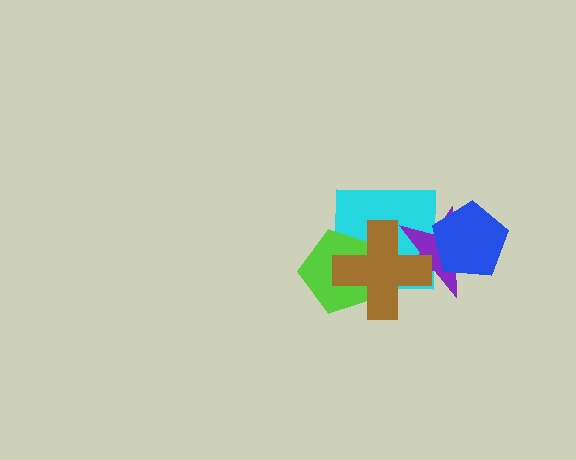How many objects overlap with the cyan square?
3 objects overlap with the cyan square.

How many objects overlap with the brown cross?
3 objects overlap with the brown cross.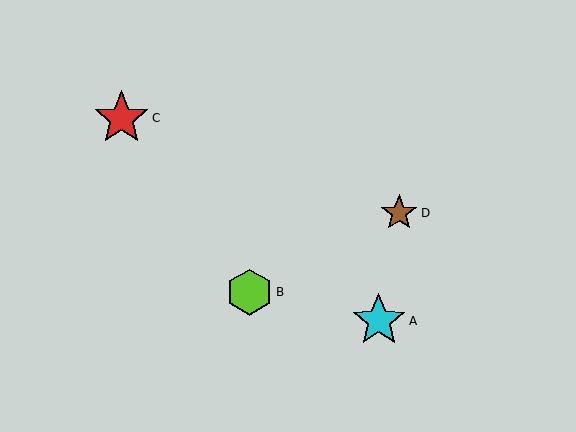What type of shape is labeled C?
Shape C is a red star.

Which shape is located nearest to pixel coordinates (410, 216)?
The brown star (labeled D) at (399, 213) is nearest to that location.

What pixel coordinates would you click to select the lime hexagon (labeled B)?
Click at (250, 292) to select the lime hexagon B.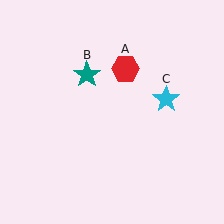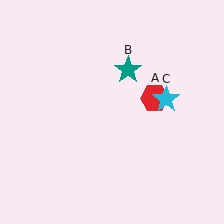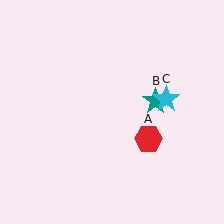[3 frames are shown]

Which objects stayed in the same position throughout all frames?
Cyan star (object C) remained stationary.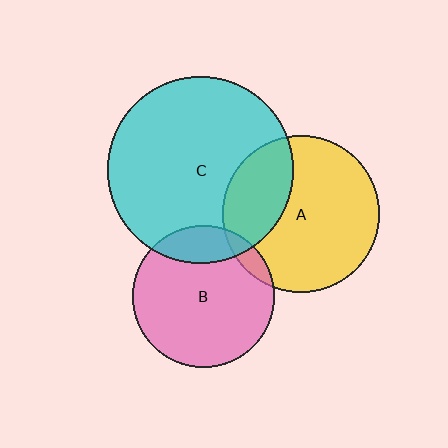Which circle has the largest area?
Circle C (cyan).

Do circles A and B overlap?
Yes.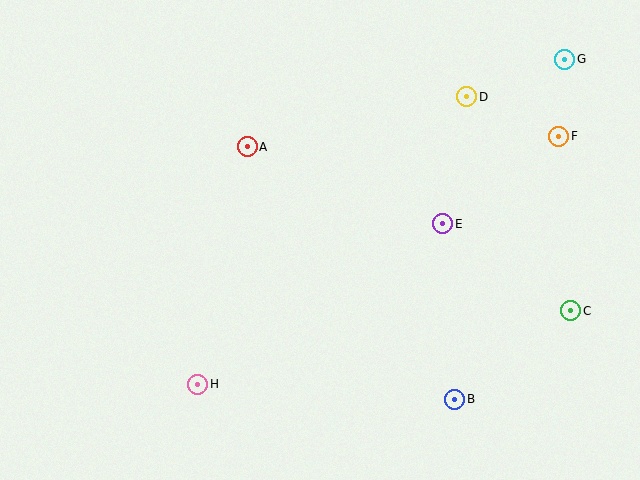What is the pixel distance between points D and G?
The distance between D and G is 105 pixels.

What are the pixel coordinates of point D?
Point D is at (467, 97).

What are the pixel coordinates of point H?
Point H is at (198, 384).